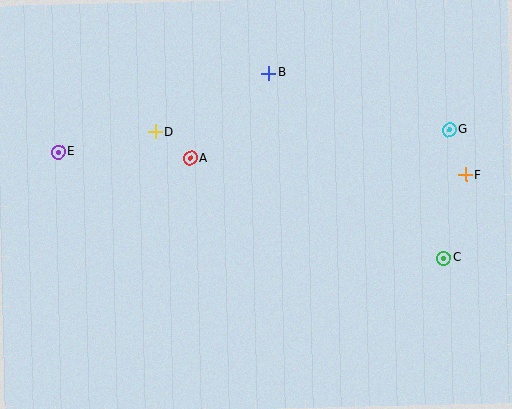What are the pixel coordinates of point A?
Point A is at (190, 158).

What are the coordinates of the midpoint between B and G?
The midpoint between B and G is at (359, 101).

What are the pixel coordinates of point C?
Point C is at (444, 258).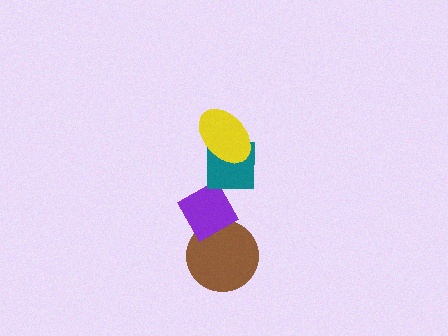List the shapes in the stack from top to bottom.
From top to bottom: the yellow ellipse, the teal square, the purple diamond, the brown circle.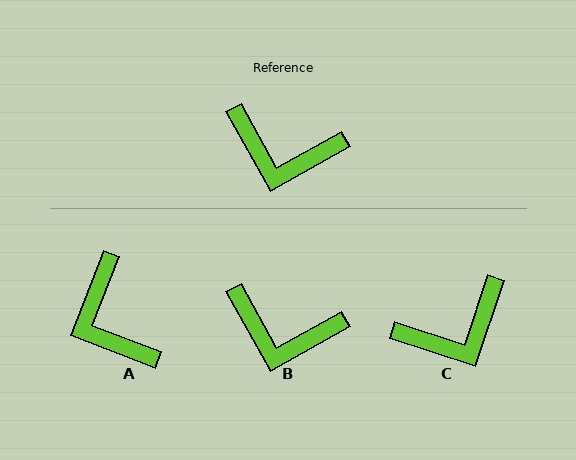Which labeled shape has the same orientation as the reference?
B.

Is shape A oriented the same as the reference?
No, it is off by about 50 degrees.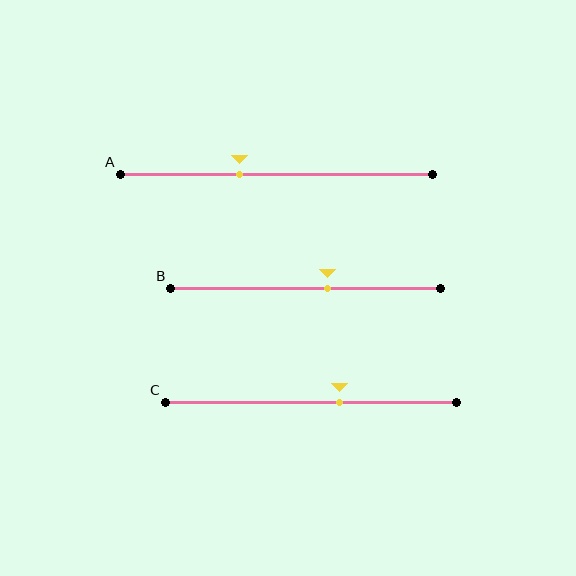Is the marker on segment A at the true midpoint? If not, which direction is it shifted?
No, the marker on segment A is shifted to the left by about 12% of the segment length.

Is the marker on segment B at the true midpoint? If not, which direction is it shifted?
No, the marker on segment B is shifted to the right by about 8% of the segment length.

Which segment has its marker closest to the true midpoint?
Segment B has its marker closest to the true midpoint.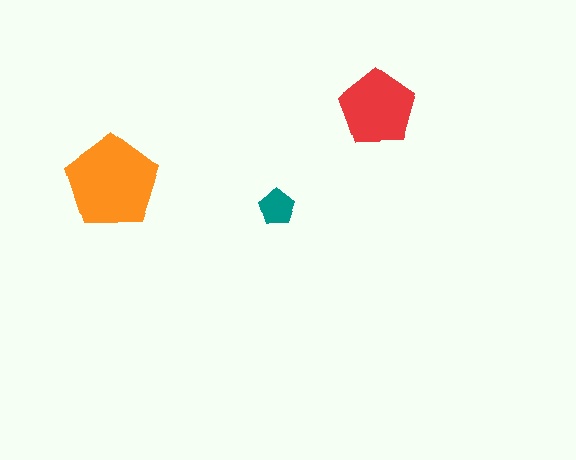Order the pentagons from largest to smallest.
the orange one, the red one, the teal one.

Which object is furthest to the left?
The orange pentagon is leftmost.